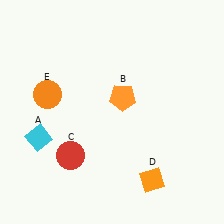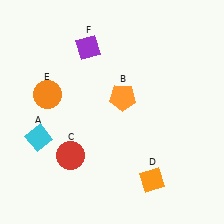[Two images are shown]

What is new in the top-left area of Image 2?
A purple diamond (F) was added in the top-left area of Image 2.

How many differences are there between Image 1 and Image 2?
There is 1 difference between the two images.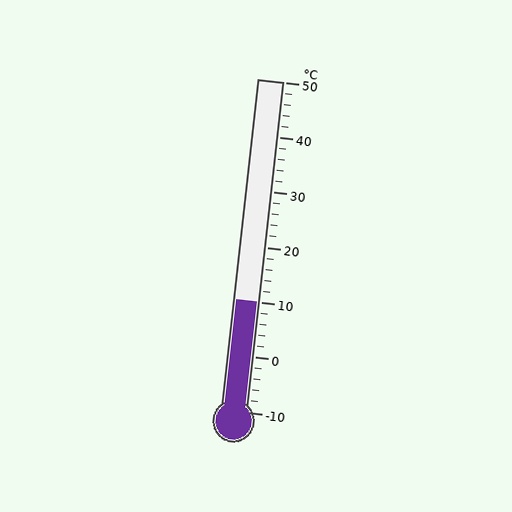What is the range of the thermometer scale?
The thermometer scale ranges from -10°C to 50°C.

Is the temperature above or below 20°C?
The temperature is below 20°C.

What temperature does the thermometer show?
The thermometer shows approximately 10°C.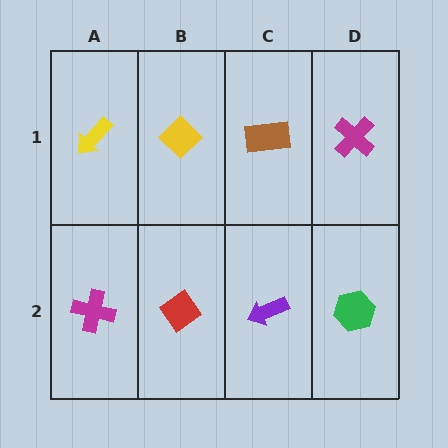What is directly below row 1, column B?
A red diamond.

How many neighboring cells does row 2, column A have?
2.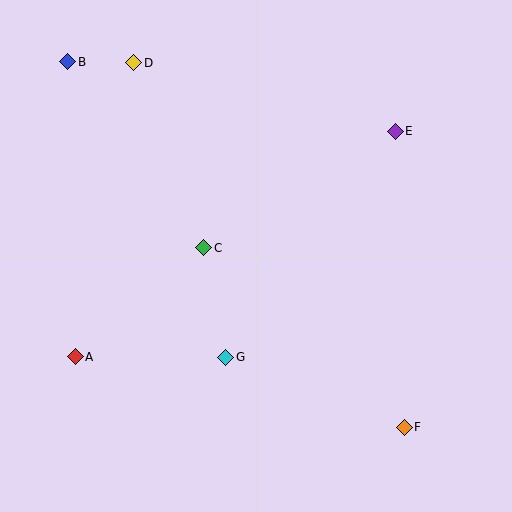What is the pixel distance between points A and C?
The distance between A and C is 169 pixels.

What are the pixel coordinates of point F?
Point F is at (404, 427).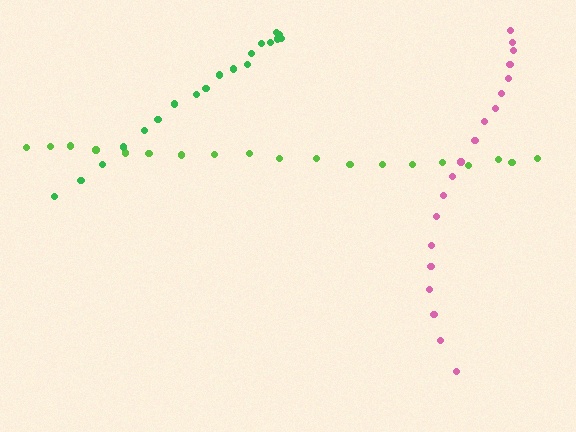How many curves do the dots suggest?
There are 3 distinct paths.